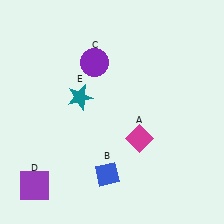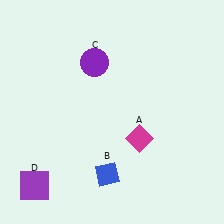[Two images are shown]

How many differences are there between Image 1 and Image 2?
There is 1 difference between the two images.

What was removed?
The teal star (E) was removed in Image 2.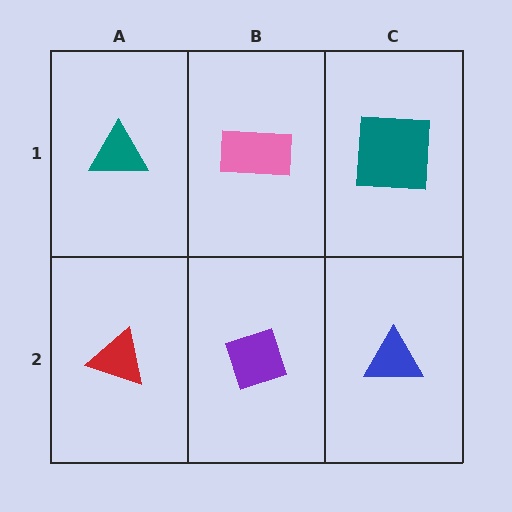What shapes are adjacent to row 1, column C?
A blue triangle (row 2, column C), a pink rectangle (row 1, column B).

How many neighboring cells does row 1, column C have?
2.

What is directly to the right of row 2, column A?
A purple diamond.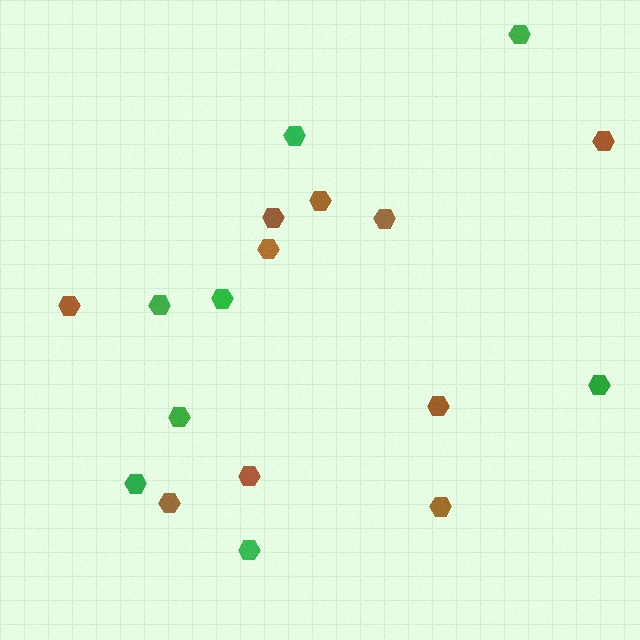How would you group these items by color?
There are 2 groups: one group of green hexagons (8) and one group of brown hexagons (10).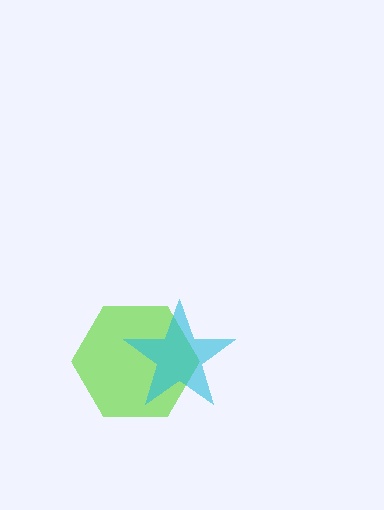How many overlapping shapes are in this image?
There are 2 overlapping shapes in the image.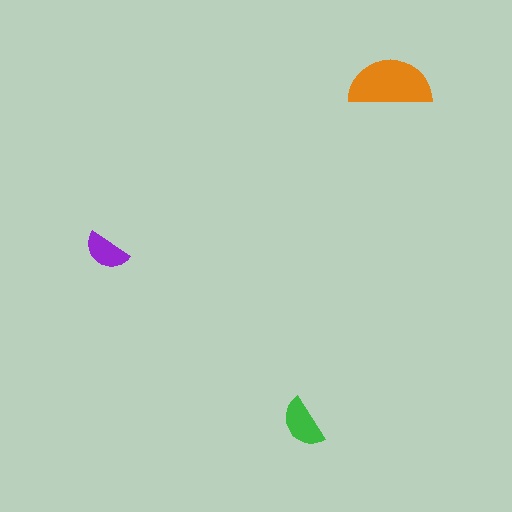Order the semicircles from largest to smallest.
the orange one, the green one, the purple one.